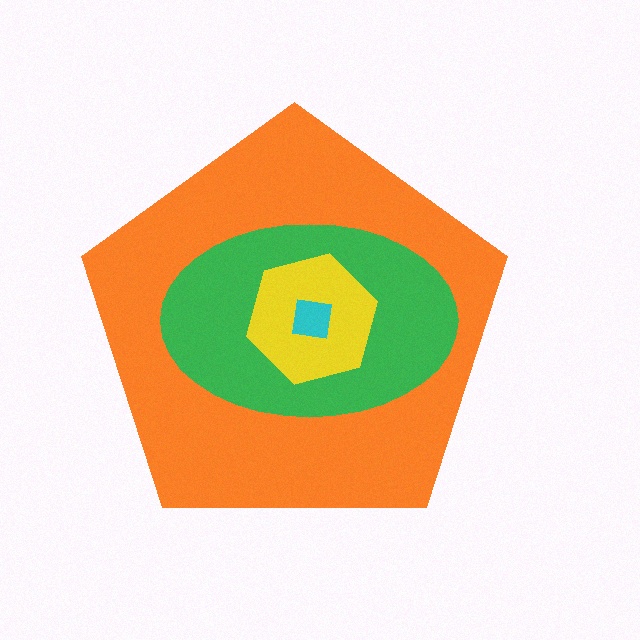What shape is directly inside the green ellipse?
The yellow hexagon.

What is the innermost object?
The cyan square.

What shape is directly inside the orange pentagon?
The green ellipse.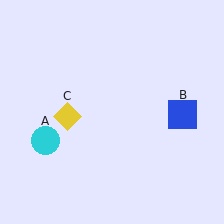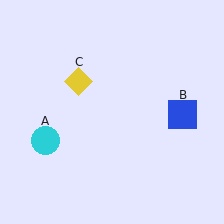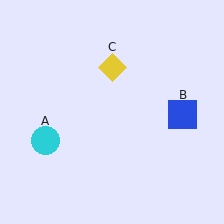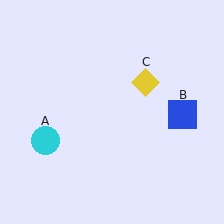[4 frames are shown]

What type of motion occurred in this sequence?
The yellow diamond (object C) rotated clockwise around the center of the scene.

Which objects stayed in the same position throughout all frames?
Cyan circle (object A) and blue square (object B) remained stationary.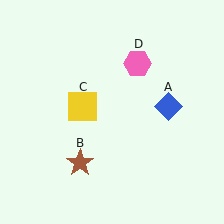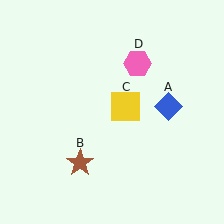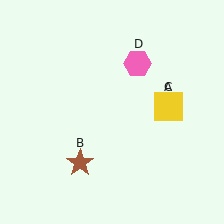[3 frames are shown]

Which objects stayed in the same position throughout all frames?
Blue diamond (object A) and brown star (object B) and pink hexagon (object D) remained stationary.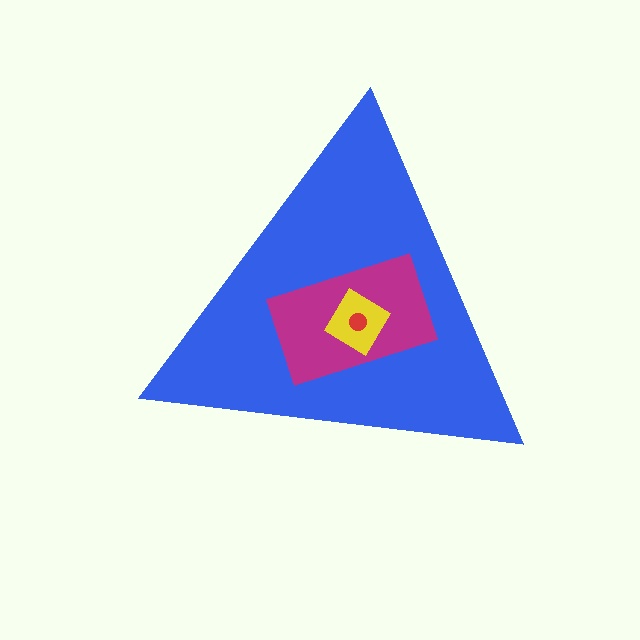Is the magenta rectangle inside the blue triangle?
Yes.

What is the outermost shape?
The blue triangle.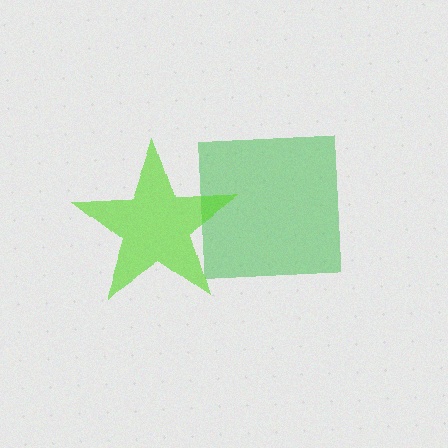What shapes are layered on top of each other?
The layered shapes are: a green square, a lime star.